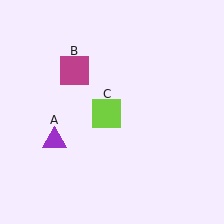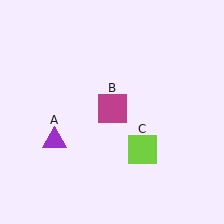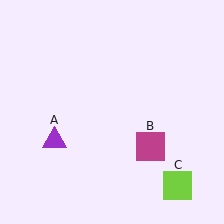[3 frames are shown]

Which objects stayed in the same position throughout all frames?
Purple triangle (object A) remained stationary.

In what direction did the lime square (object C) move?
The lime square (object C) moved down and to the right.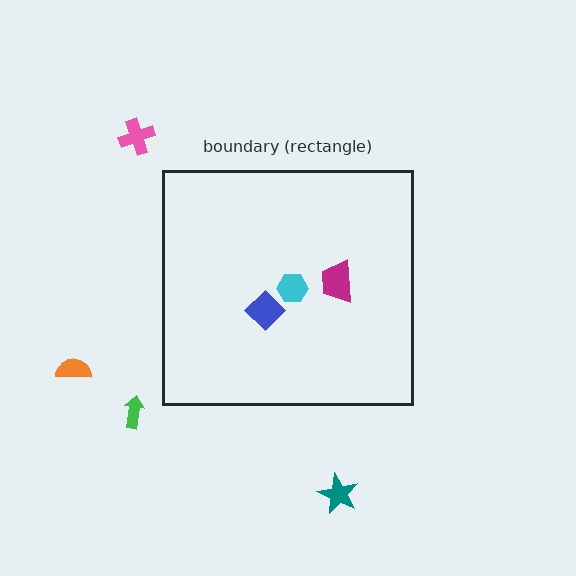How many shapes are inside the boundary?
3 inside, 4 outside.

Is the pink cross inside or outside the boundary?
Outside.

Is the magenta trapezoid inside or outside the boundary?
Inside.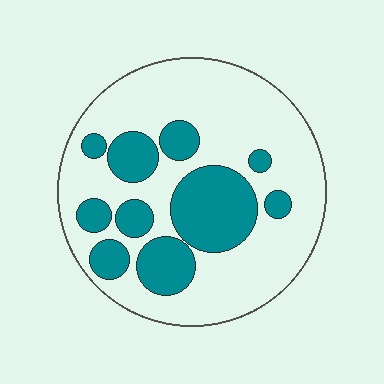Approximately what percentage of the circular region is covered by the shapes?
Approximately 30%.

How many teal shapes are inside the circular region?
10.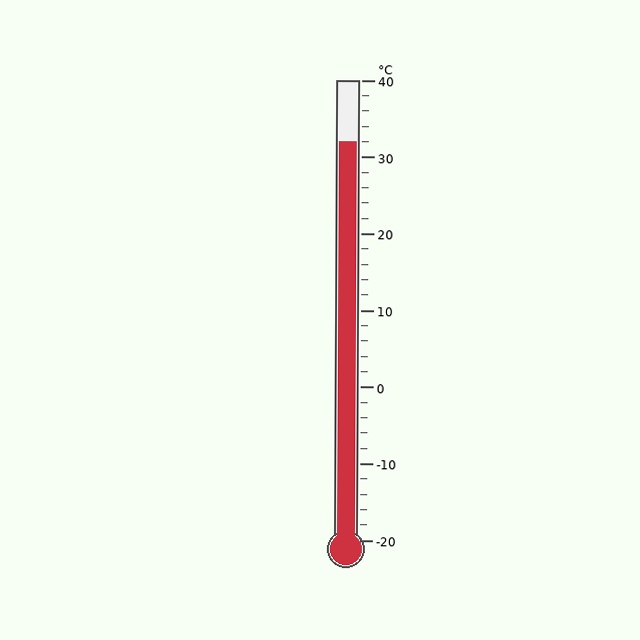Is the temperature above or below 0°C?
The temperature is above 0°C.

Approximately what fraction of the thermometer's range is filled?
The thermometer is filled to approximately 85% of its range.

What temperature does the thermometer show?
The thermometer shows approximately 32°C.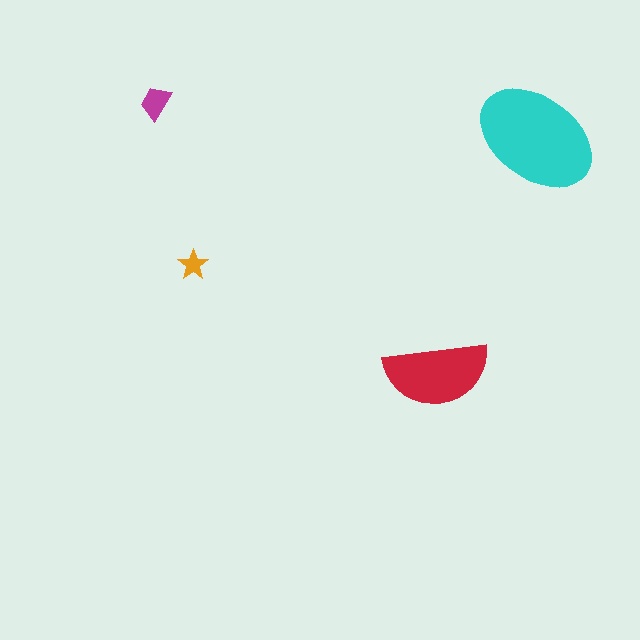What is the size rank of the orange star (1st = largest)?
4th.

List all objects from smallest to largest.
The orange star, the magenta trapezoid, the red semicircle, the cyan ellipse.